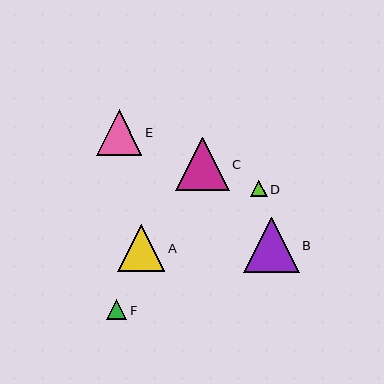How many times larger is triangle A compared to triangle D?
Triangle A is approximately 2.8 times the size of triangle D.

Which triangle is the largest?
Triangle B is the largest with a size of approximately 55 pixels.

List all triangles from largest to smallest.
From largest to smallest: B, C, A, E, F, D.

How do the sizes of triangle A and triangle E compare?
Triangle A and triangle E are approximately the same size.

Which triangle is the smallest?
Triangle D is the smallest with a size of approximately 17 pixels.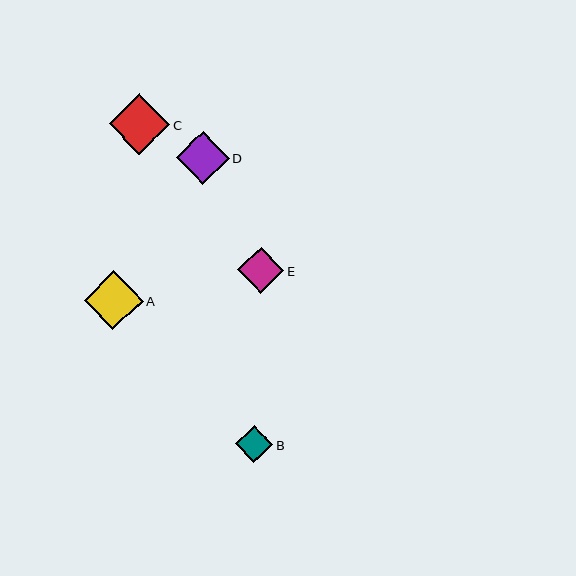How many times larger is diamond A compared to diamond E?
Diamond A is approximately 1.3 times the size of diamond E.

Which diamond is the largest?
Diamond C is the largest with a size of approximately 60 pixels.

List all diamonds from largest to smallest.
From largest to smallest: C, A, D, E, B.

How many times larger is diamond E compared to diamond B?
Diamond E is approximately 1.2 times the size of diamond B.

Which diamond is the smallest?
Diamond B is the smallest with a size of approximately 37 pixels.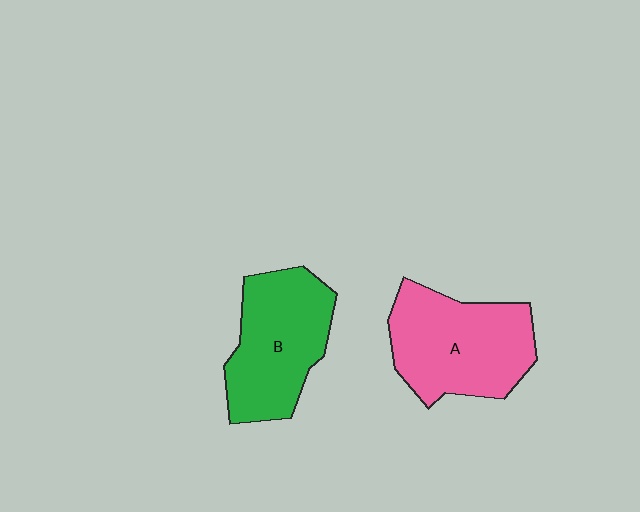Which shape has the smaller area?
Shape B (green).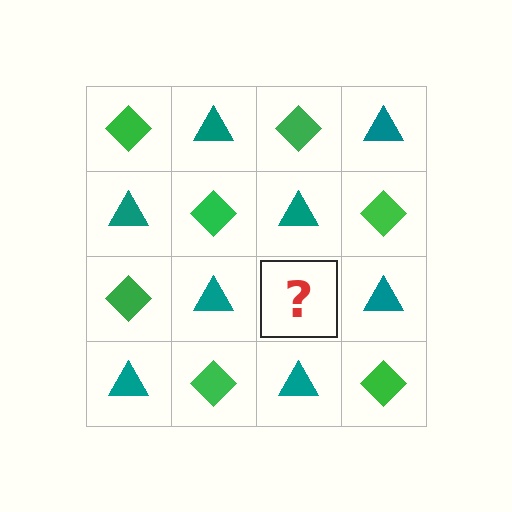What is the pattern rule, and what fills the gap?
The rule is that it alternates green diamond and teal triangle in a checkerboard pattern. The gap should be filled with a green diamond.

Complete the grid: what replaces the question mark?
The question mark should be replaced with a green diamond.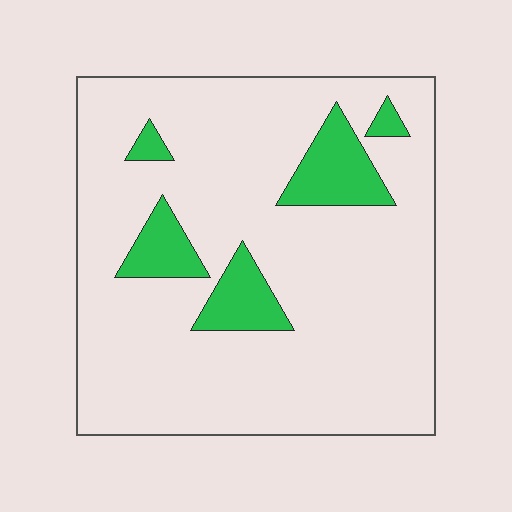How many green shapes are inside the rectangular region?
5.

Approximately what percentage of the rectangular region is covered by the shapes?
Approximately 15%.